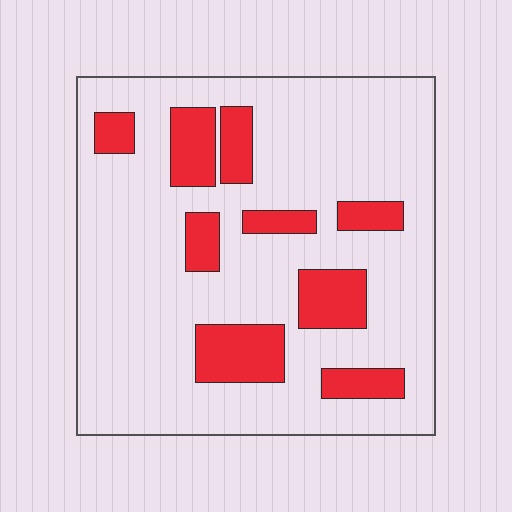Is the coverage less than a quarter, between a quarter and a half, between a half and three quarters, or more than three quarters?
Less than a quarter.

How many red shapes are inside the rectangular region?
9.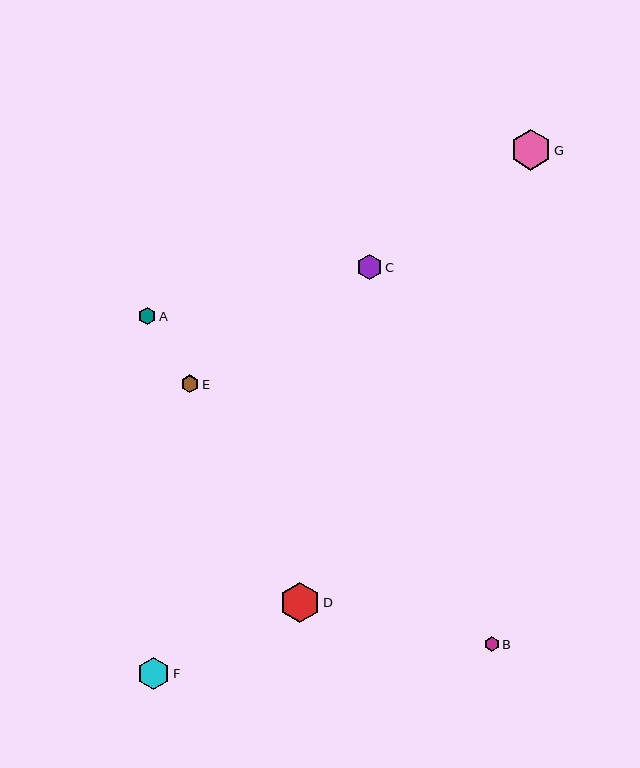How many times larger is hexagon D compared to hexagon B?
Hexagon D is approximately 2.6 times the size of hexagon B.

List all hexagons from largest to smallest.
From largest to smallest: G, D, F, C, E, A, B.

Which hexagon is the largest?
Hexagon G is the largest with a size of approximately 41 pixels.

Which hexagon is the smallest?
Hexagon B is the smallest with a size of approximately 15 pixels.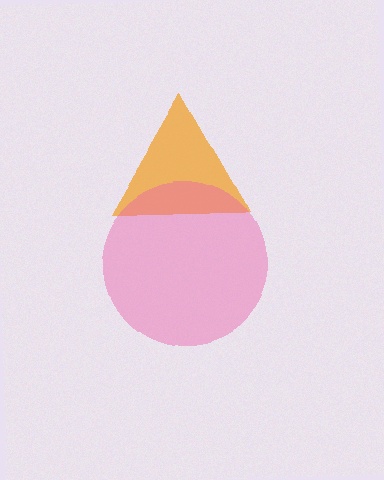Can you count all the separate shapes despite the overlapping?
Yes, there are 2 separate shapes.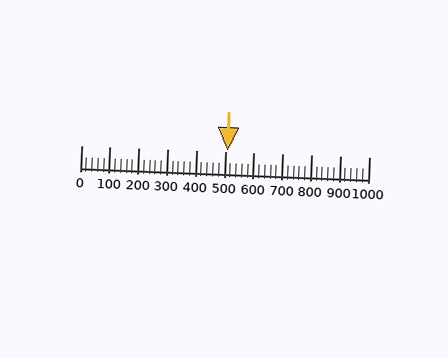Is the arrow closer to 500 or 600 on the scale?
The arrow is closer to 500.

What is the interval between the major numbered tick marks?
The major tick marks are spaced 100 units apart.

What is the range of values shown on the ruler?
The ruler shows values from 0 to 1000.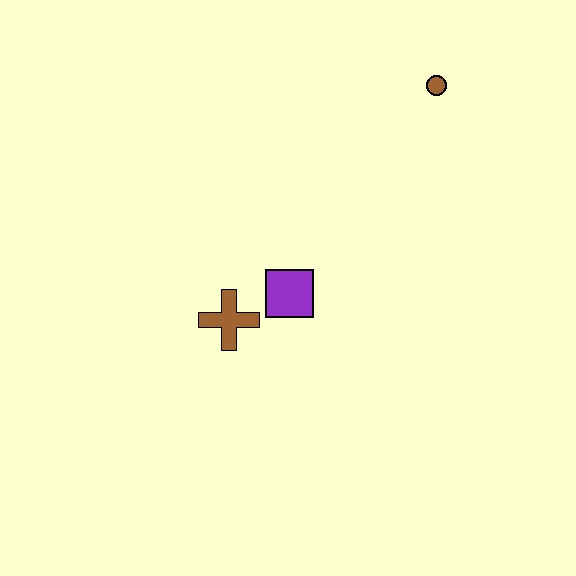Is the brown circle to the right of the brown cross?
Yes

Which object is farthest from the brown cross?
The brown circle is farthest from the brown cross.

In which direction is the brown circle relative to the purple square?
The brown circle is above the purple square.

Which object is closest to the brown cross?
The purple square is closest to the brown cross.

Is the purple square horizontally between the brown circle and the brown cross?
Yes